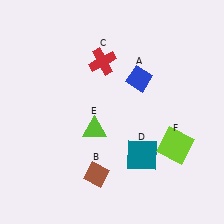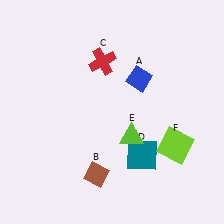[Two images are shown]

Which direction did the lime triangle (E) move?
The lime triangle (E) moved right.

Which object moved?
The lime triangle (E) moved right.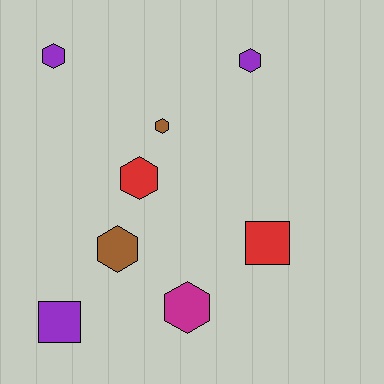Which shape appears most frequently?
Hexagon, with 6 objects.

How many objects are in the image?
There are 8 objects.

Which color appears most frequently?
Purple, with 3 objects.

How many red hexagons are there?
There is 1 red hexagon.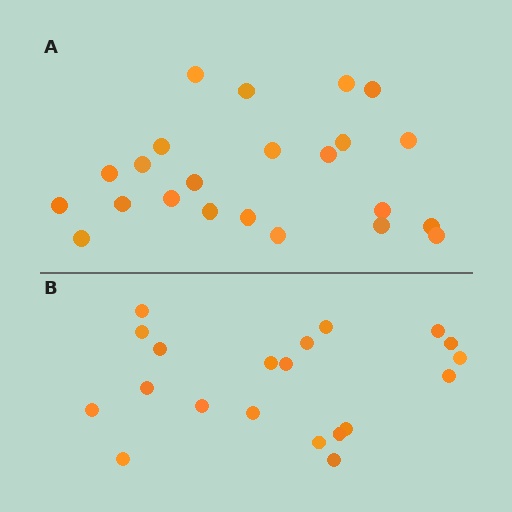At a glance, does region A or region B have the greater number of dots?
Region A (the top region) has more dots.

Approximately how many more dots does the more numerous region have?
Region A has just a few more — roughly 2 or 3 more dots than region B.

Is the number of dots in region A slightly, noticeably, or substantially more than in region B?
Region A has only slightly more — the two regions are fairly close. The ratio is roughly 1.1 to 1.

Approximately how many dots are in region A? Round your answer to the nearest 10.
About 20 dots. (The exact count is 23, which rounds to 20.)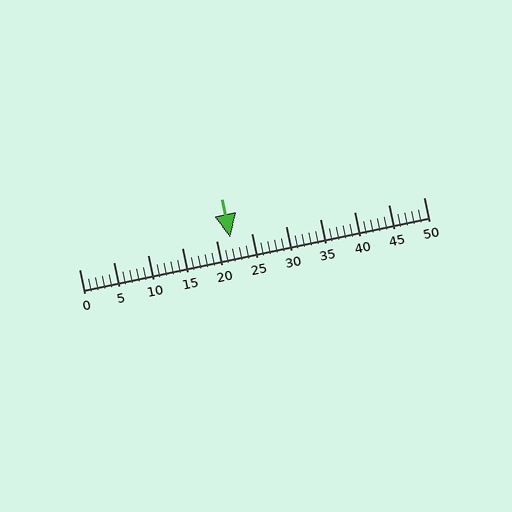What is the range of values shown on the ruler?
The ruler shows values from 0 to 50.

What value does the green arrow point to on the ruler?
The green arrow points to approximately 22.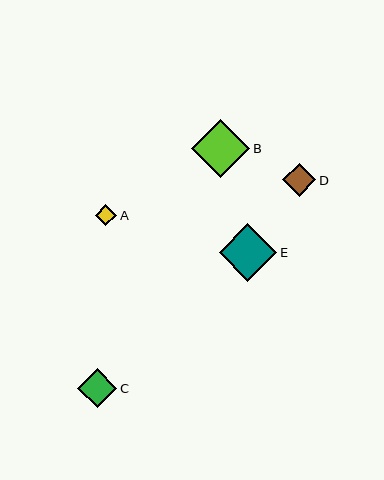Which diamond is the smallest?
Diamond A is the smallest with a size of approximately 22 pixels.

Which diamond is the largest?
Diamond B is the largest with a size of approximately 58 pixels.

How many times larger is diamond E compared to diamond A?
Diamond E is approximately 2.7 times the size of diamond A.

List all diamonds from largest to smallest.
From largest to smallest: B, E, C, D, A.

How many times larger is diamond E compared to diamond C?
Diamond E is approximately 1.5 times the size of diamond C.